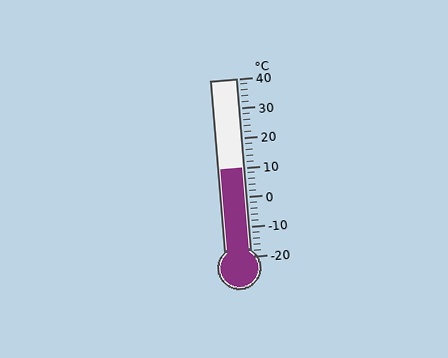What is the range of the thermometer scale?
The thermometer scale ranges from -20°C to 40°C.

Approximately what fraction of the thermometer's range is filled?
The thermometer is filled to approximately 50% of its range.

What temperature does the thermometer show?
The thermometer shows approximately 10°C.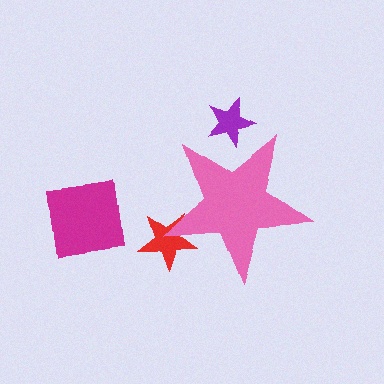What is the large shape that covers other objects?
A pink star.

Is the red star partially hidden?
Yes, the red star is partially hidden behind the pink star.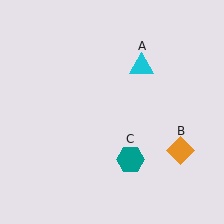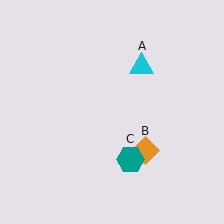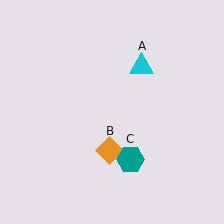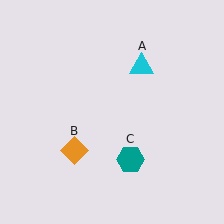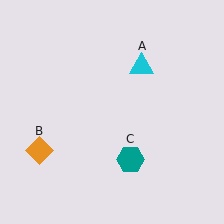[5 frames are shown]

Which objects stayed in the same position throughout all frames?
Cyan triangle (object A) and teal hexagon (object C) remained stationary.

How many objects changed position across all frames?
1 object changed position: orange diamond (object B).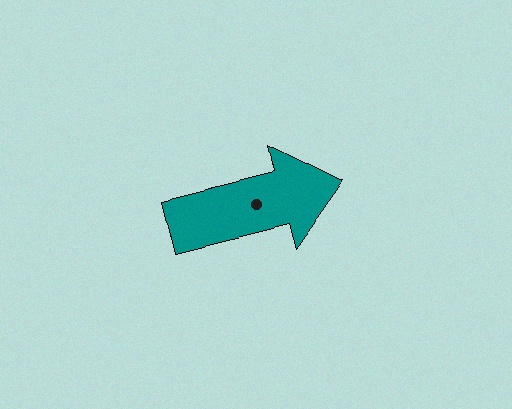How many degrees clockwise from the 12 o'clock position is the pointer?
Approximately 76 degrees.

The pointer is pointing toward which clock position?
Roughly 3 o'clock.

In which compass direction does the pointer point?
East.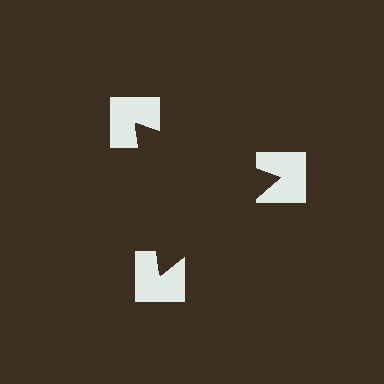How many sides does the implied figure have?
3 sides.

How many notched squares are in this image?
There are 3 — one at each vertex of the illusory triangle.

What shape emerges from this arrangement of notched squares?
An illusory triangle — its edges are inferred from the aligned wedge cuts in the notched squares, not physically drawn.